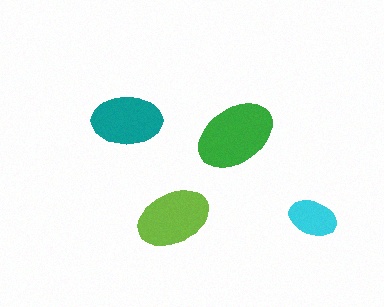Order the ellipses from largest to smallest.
the green one, the lime one, the teal one, the cyan one.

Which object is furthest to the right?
The cyan ellipse is rightmost.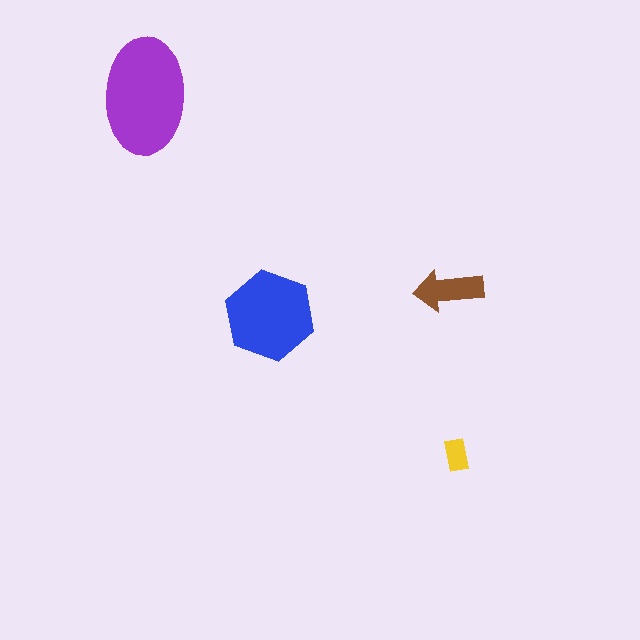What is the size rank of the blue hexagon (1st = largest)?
2nd.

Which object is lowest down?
The yellow rectangle is bottommost.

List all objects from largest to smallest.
The purple ellipse, the blue hexagon, the brown arrow, the yellow rectangle.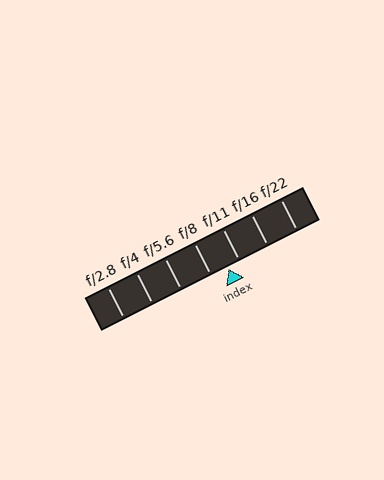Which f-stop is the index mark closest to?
The index mark is closest to f/11.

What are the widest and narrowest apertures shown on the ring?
The widest aperture shown is f/2.8 and the narrowest is f/22.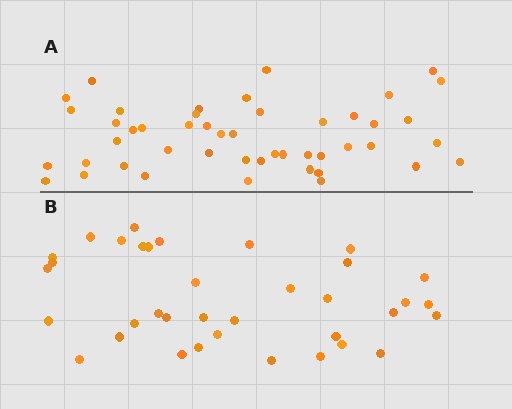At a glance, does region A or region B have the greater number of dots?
Region A (the top region) has more dots.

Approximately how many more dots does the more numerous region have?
Region A has roughly 12 or so more dots than region B.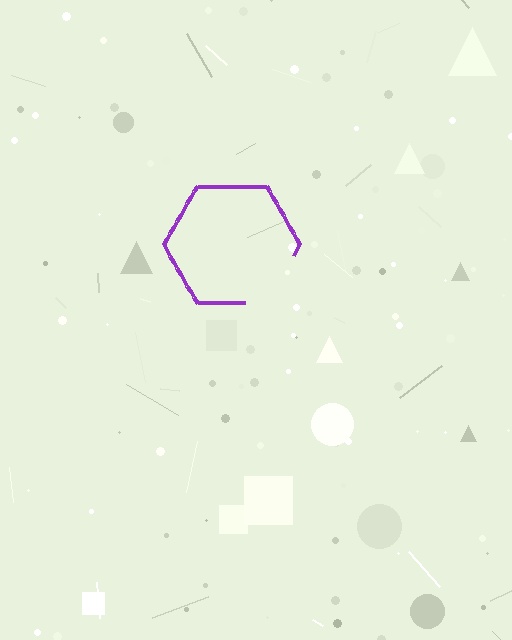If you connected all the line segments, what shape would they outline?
They would outline a hexagon.